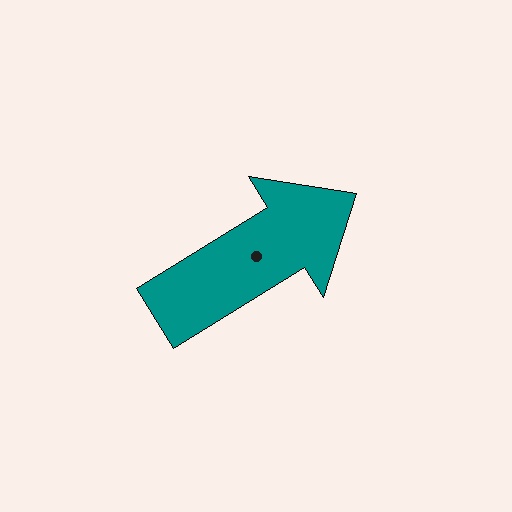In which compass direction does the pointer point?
Northeast.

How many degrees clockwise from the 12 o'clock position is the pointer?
Approximately 58 degrees.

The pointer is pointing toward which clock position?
Roughly 2 o'clock.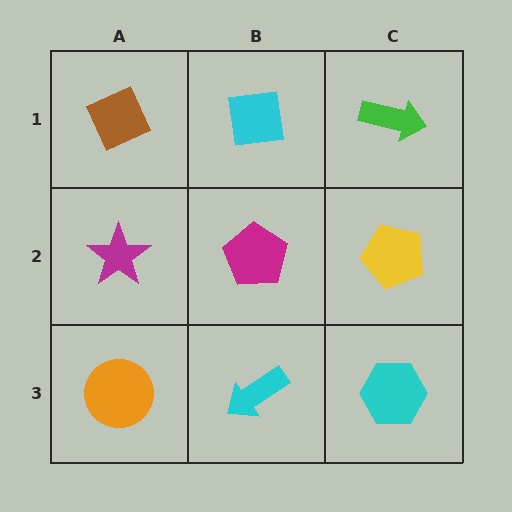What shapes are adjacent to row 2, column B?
A cyan square (row 1, column B), a cyan arrow (row 3, column B), a magenta star (row 2, column A), a yellow pentagon (row 2, column C).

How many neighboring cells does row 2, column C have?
3.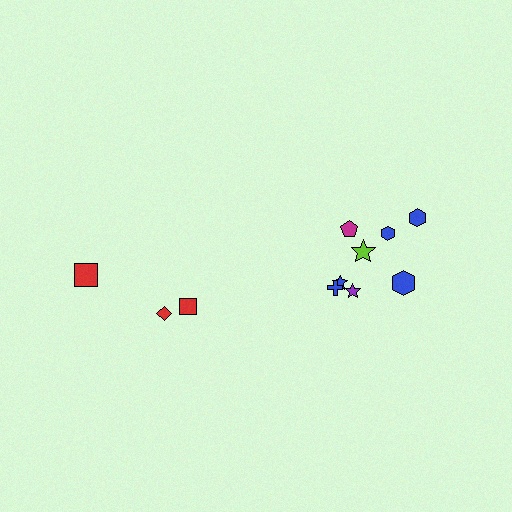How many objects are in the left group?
There are 3 objects.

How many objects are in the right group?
There are 8 objects.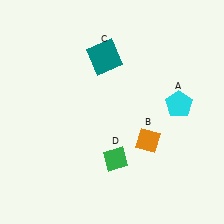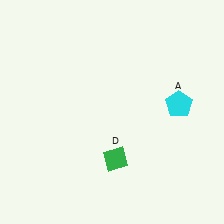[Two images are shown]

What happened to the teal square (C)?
The teal square (C) was removed in Image 2. It was in the top-left area of Image 1.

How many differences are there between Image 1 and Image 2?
There are 2 differences between the two images.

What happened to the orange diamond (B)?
The orange diamond (B) was removed in Image 2. It was in the bottom-right area of Image 1.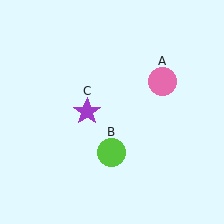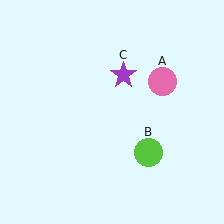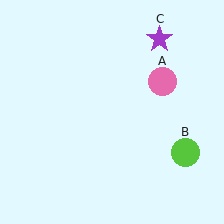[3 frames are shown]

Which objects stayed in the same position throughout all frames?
Pink circle (object A) remained stationary.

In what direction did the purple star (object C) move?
The purple star (object C) moved up and to the right.